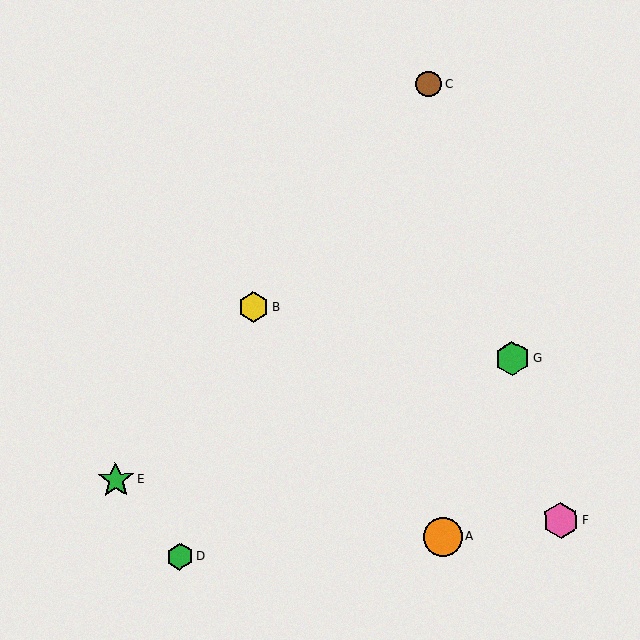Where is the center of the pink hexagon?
The center of the pink hexagon is at (561, 520).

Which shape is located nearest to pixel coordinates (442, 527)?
The orange circle (labeled A) at (443, 537) is nearest to that location.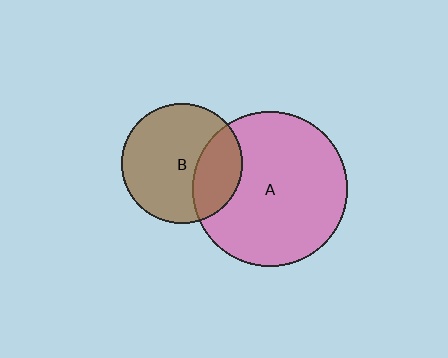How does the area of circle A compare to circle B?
Approximately 1.7 times.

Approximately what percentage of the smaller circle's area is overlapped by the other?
Approximately 30%.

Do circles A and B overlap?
Yes.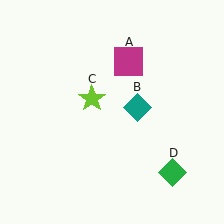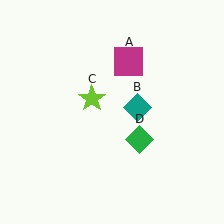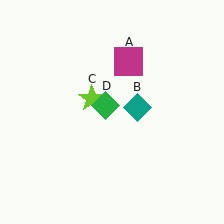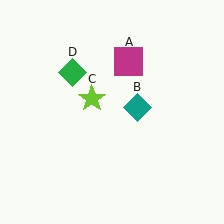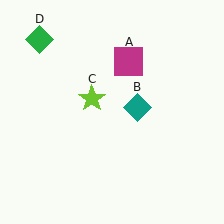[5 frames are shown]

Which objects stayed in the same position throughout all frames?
Magenta square (object A) and teal diamond (object B) and lime star (object C) remained stationary.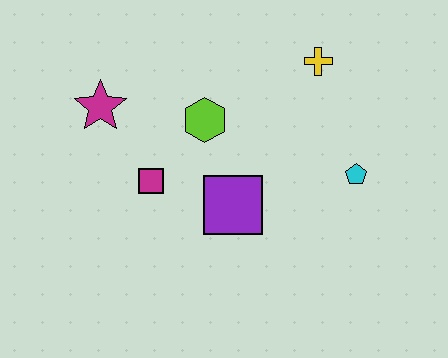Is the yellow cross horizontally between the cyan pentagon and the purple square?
Yes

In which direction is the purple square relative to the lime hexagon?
The purple square is below the lime hexagon.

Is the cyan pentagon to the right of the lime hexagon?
Yes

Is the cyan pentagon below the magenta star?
Yes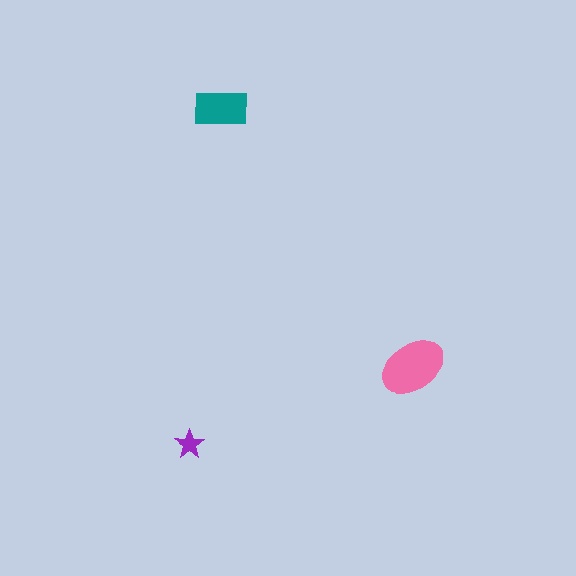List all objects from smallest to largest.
The purple star, the teal rectangle, the pink ellipse.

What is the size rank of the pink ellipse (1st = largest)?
1st.